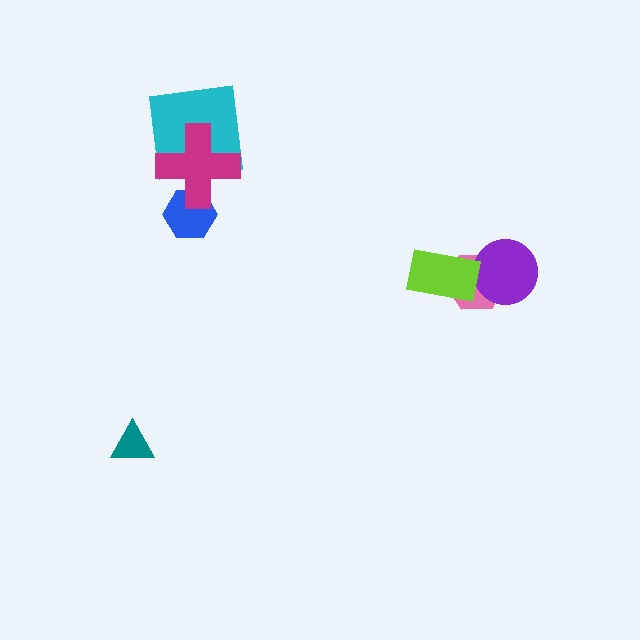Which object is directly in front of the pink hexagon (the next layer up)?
The purple circle is directly in front of the pink hexagon.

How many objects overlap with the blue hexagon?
1 object overlaps with the blue hexagon.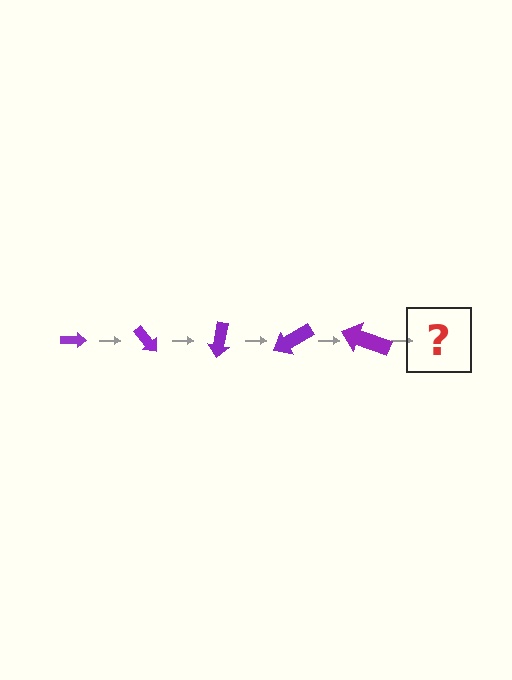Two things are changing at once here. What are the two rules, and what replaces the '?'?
The two rules are that the arrow grows larger each step and it rotates 50 degrees each step. The '?' should be an arrow, larger than the previous one and rotated 250 degrees from the start.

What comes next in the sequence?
The next element should be an arrow, larger than the previous one and rotated 250 degrees from the start.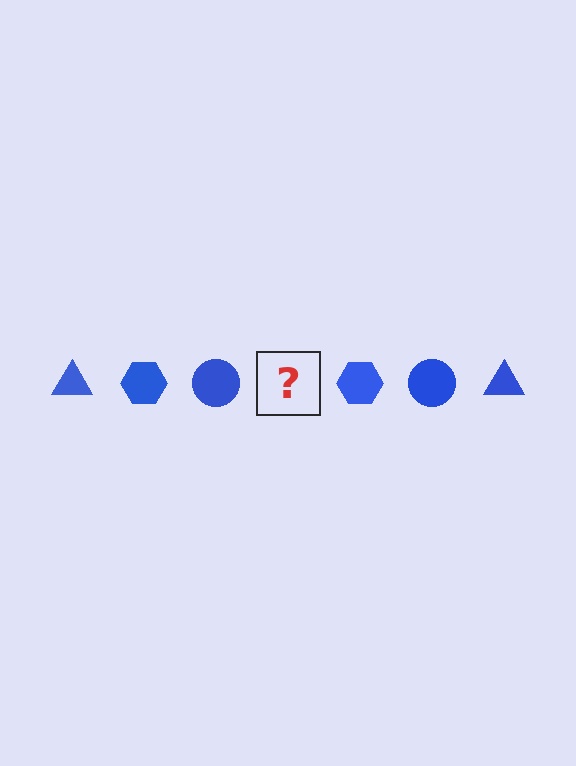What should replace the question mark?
The question mark should be replaced with a blue triangle.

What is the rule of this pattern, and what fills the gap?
The rule is that the pattern cycles through triangle, hexagon, circle shapes in blue. The gap should be filled with a blue triangle.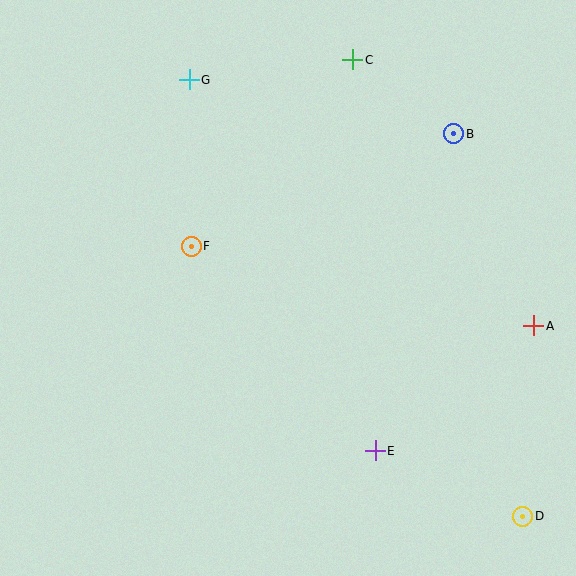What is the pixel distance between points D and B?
The distance between D and B is 389 pixels.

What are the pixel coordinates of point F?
Point F is at (191, 246).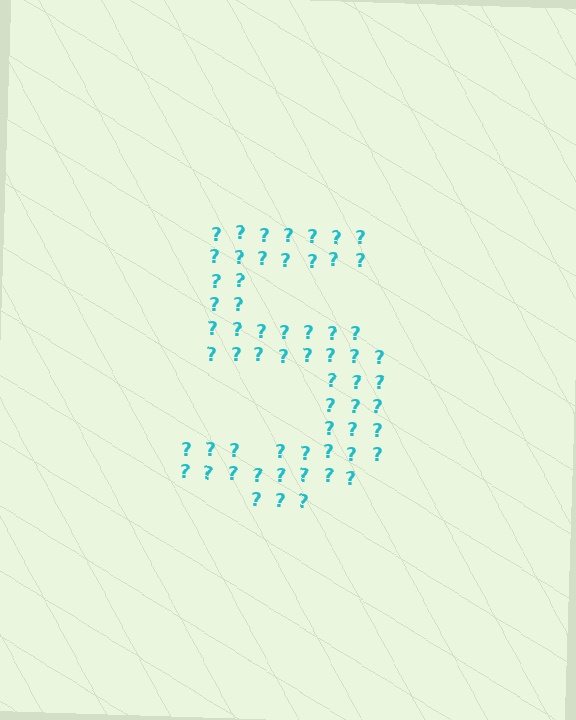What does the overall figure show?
The overall figure shows the digit 5.